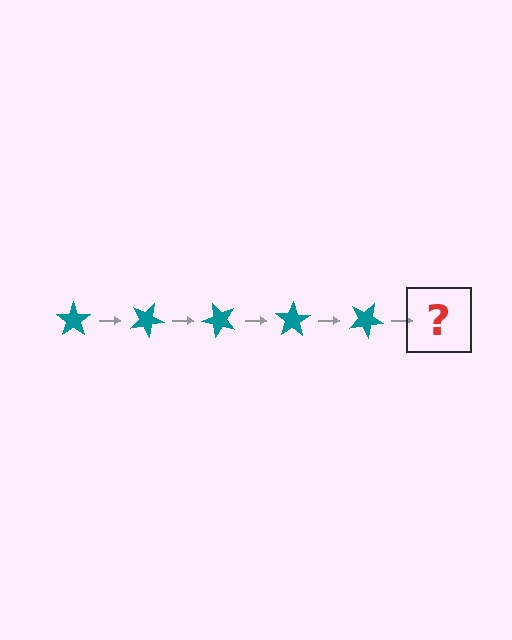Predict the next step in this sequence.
The next step is a teal star rotated 125 degrees.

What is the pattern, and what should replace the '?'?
The pattern is that the star rotates 25 degrees each step. The '?' should be a teal star rotated 125 degrees.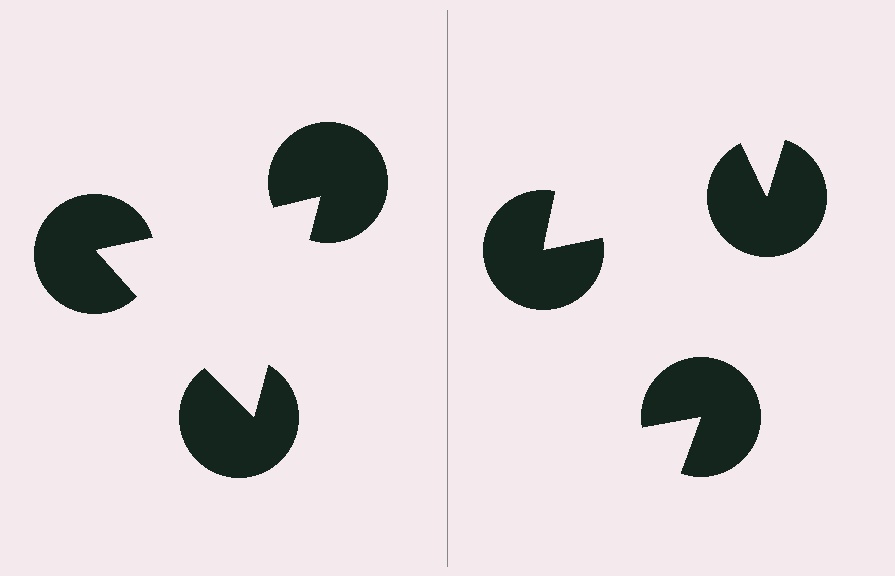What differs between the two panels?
The pac-man discs are positioned identically on both sides; only the wedge orientations differ. On the left they align to a triangle; on the right they are misaligned.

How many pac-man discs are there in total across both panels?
6 — 3 on each side.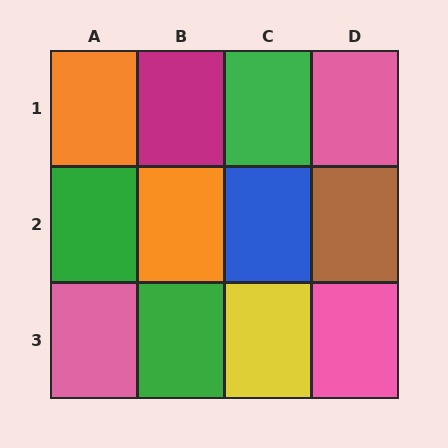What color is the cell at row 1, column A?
Orange.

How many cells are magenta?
1 cell is magenta.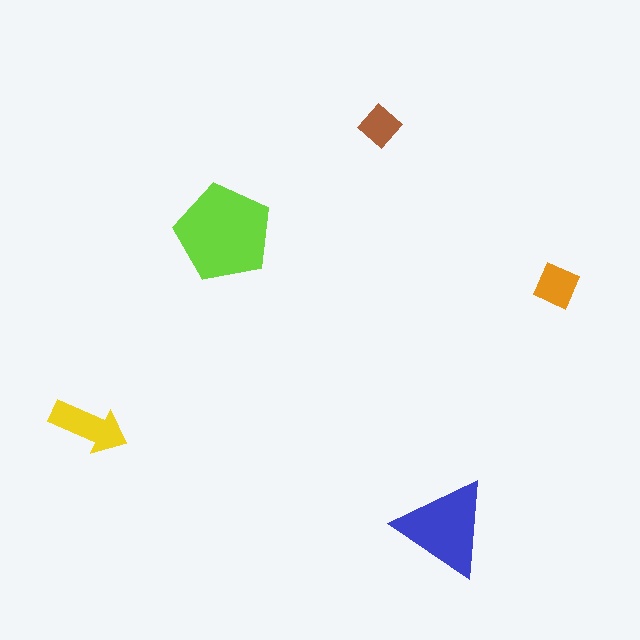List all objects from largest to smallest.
The lime pentagon, the blue triangle, the yellow arrow, the orange square, the brown diamond.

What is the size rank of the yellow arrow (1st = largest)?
3rd.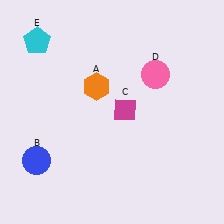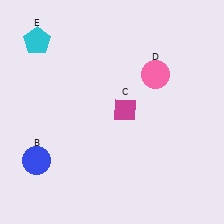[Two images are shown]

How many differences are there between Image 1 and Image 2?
There is 1 difference between the two images.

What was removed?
The orange hexagon (A) was removed in Image 2.